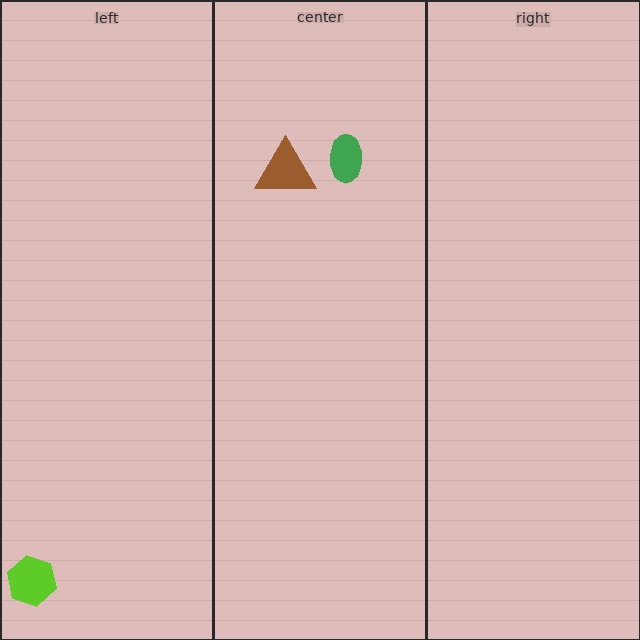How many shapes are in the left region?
1.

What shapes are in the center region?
The green ellipse, the brown triangle.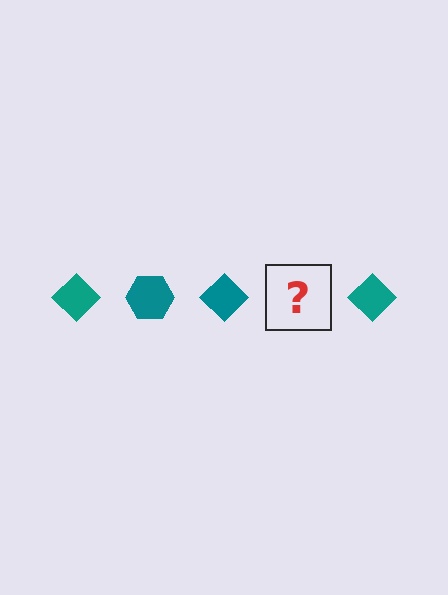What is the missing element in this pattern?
The missing element is a teal hexagon.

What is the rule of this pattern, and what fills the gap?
The rule is that the pattern cycles through diamond, hexagon shapes in teal. The gap should be filled with a teal hexagon.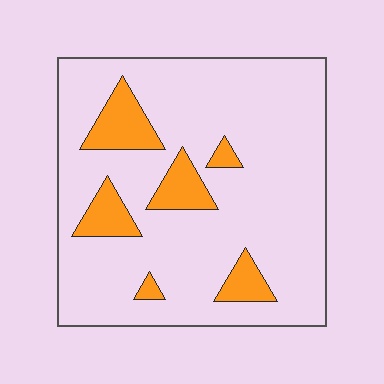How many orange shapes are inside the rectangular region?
6.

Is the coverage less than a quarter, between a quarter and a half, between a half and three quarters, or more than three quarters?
Less than a quarter.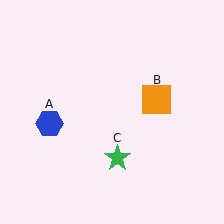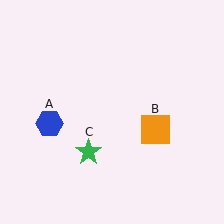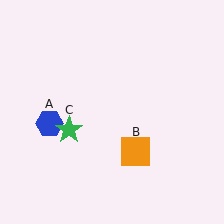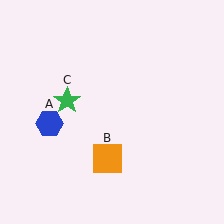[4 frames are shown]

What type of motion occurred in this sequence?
The orange square (object B), green star (object C) rotated clockwise around the center of the scene.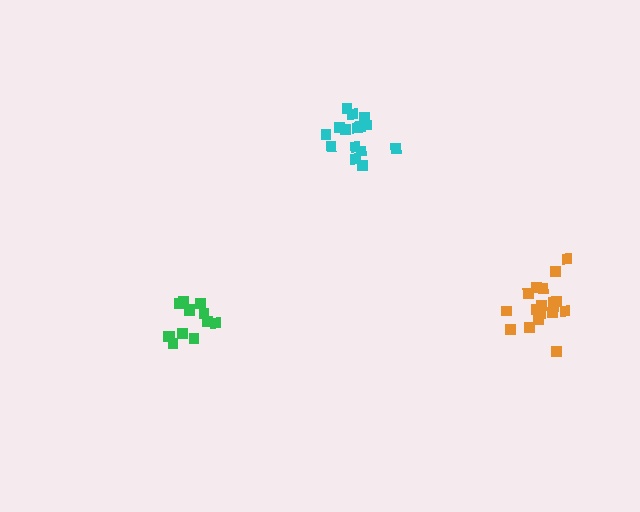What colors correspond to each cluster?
The clusters are colored: orange, cyan, green.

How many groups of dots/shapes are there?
There are 3 groups.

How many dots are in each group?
Group 1: 18 dots, Group 2: 15 dots, Group 3: 13 dots (46 total).